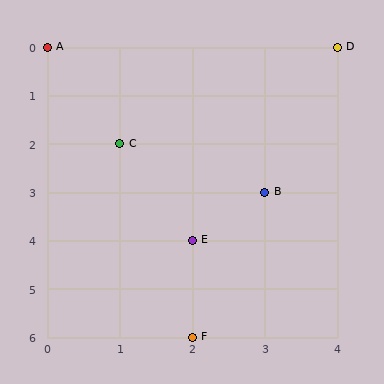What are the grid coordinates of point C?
Point C is at grid coordinates (1, 2).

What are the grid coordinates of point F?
Point F is at grid coordinates (2, 6).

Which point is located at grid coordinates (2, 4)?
Point E is at (2, 4).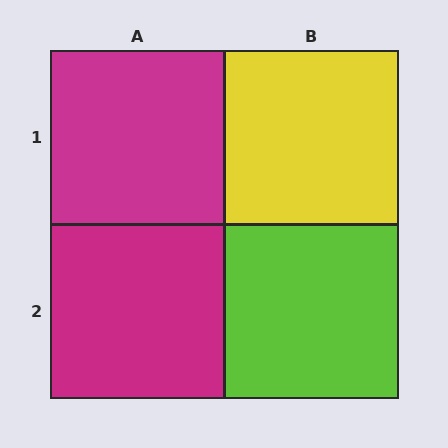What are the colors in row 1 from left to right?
Magenta, yellow.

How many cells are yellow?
1 cell is yellow.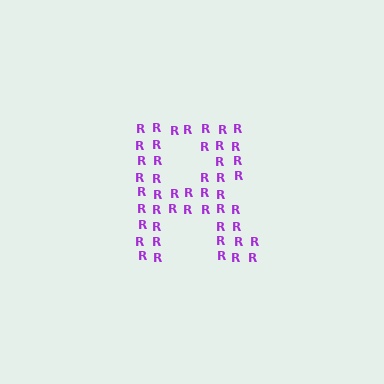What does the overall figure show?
The overall figure shows the letter R.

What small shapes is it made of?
It is made of small letter R's.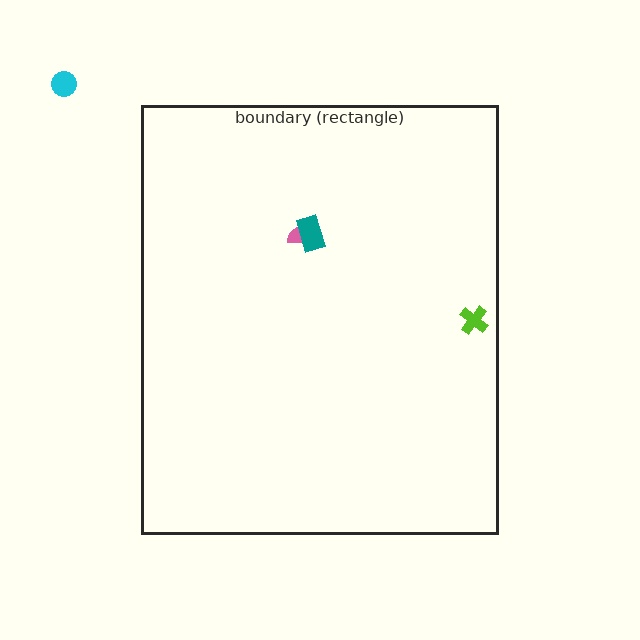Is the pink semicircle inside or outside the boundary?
Inside.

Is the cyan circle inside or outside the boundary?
Outside.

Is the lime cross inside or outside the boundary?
Inside.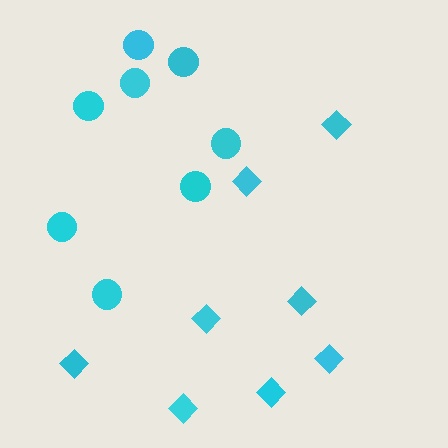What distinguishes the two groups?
There are 2 groups: one group of diamonds (8) and one group of circles (8).